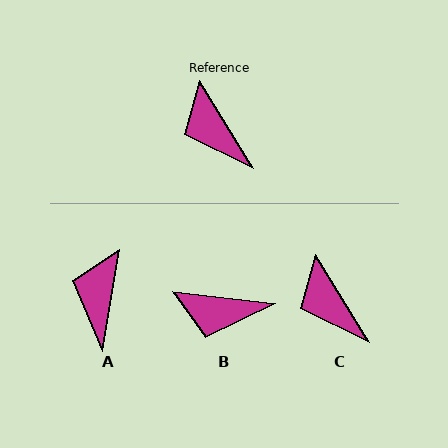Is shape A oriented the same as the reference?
No, it is off by about 41 degrees.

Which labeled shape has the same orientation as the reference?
C.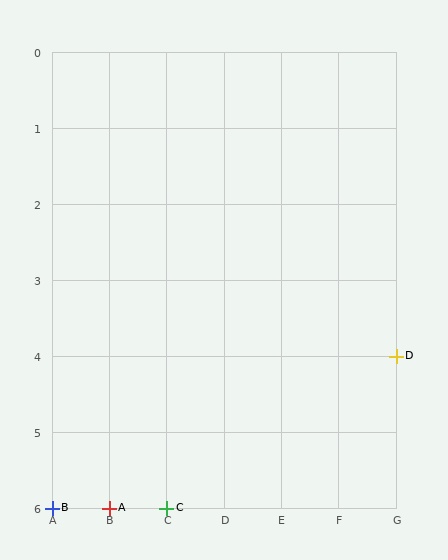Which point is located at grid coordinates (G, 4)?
Point D is at (G, 4).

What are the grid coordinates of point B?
Point B is at grid coordinates (A, 6).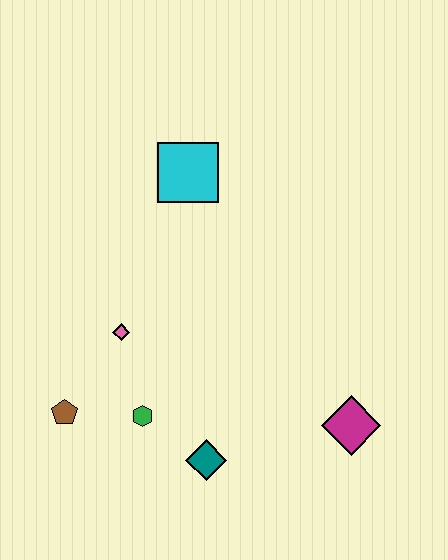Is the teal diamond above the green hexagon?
No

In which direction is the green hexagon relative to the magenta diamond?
The green hexagon is to the left of the magenta diamond.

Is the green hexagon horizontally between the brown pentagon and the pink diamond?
No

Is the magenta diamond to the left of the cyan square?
No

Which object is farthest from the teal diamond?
The cyan square is farthest from the teal diamond.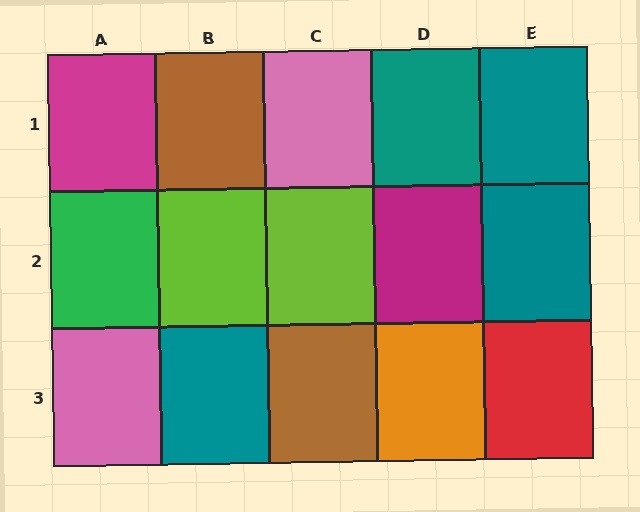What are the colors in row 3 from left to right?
Pink, teal, brown, orange, red.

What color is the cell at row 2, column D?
Magenta.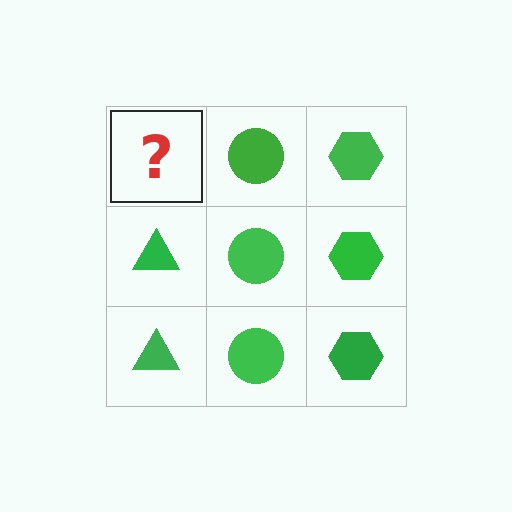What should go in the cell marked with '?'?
The missing cell should contain a green triangle.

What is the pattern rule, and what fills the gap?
The rule is that each column has a consistent shape. The gap should be filled with a green triangle.